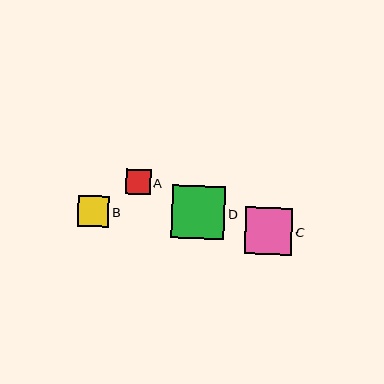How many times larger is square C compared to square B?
Square C is approximately 1.5 times the size of square B.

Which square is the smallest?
Square A is the smallest with a size of approximately 25 pixels.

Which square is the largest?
Square D is the largest with a size of approximately 53 pixels.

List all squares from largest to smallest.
From largest to smallest: D, C, B, A.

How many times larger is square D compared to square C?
Square D is approximately 1.1 times the size of square C.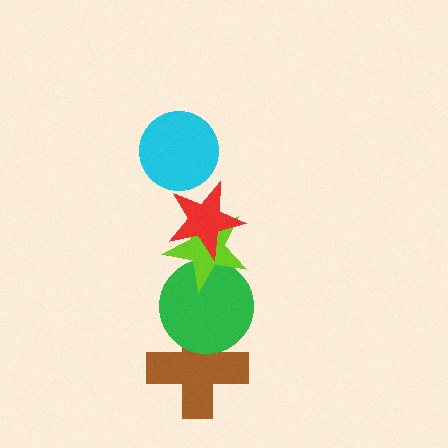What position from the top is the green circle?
The green circle is 4th from the top.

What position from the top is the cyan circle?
The cyan circle is 1st from the top.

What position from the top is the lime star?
The lime star is 3rd from the top.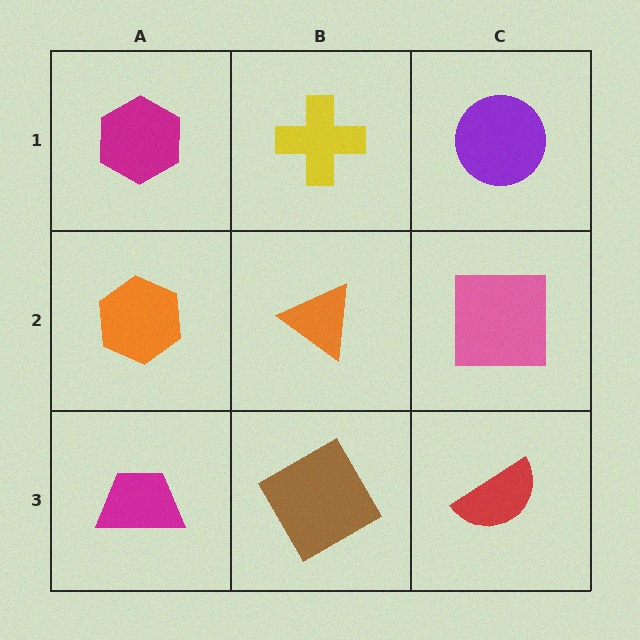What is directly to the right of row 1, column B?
A purple circle.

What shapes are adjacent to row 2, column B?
A yellow cross (row 1, column B), a brown square (row 3, column B), an orange hexagon (row 2, column A), a pink square (row 2, column C).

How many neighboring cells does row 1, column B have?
3.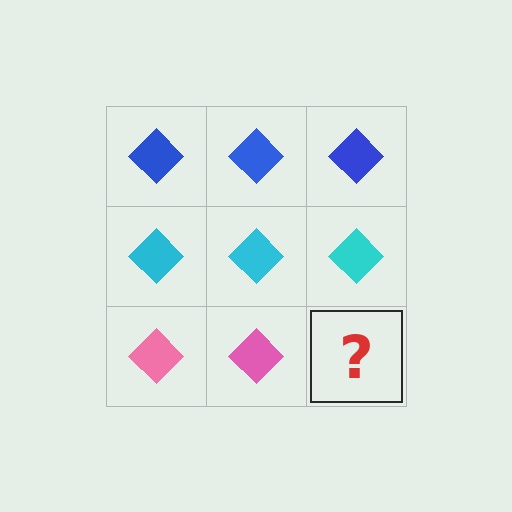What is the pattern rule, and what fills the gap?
The rule is that each row has a consistent color. The gap should be filled with a pink diamond.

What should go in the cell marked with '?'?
The missing cell should contain a pink diamond.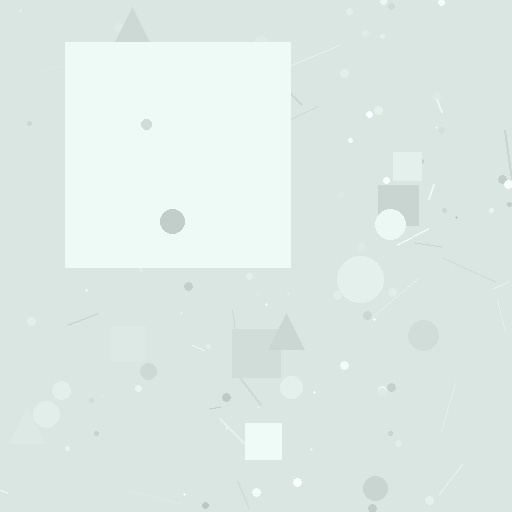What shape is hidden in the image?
A square is hidden in the image.